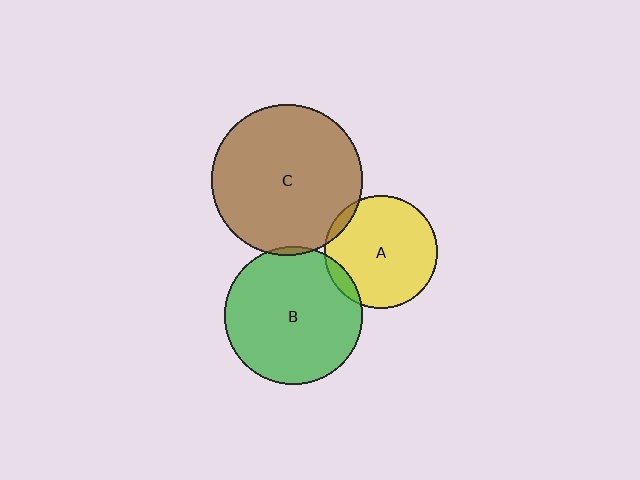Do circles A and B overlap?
Yes.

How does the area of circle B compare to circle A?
Approximately 1.5 times.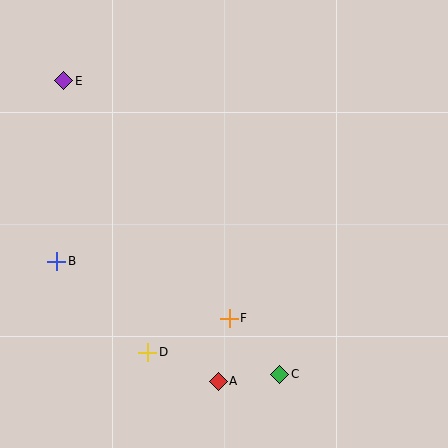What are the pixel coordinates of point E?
Point E is at (64, 81).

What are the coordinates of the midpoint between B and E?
The midpoint between B and E is at (60, 171).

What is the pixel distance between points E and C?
The distance between E and C is 365 pixels.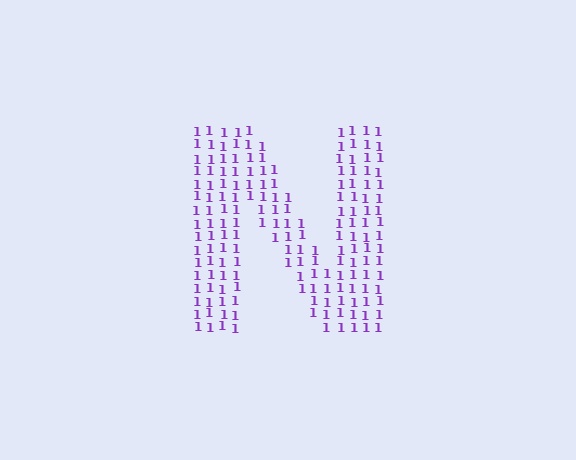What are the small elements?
The small elements are digit 1's.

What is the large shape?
The large shape is the letter N.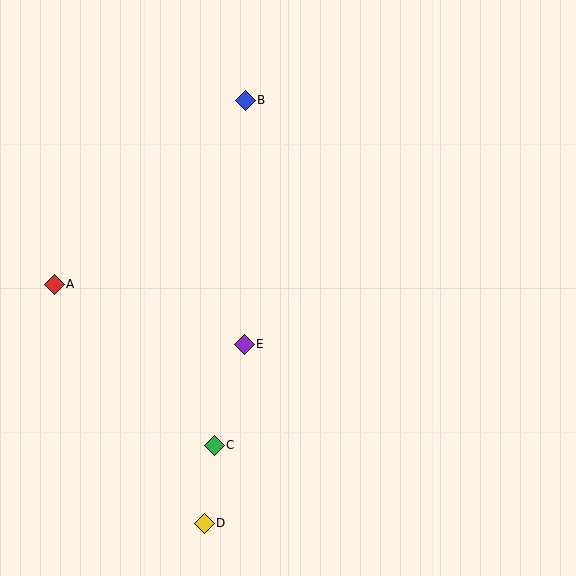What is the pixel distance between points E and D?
The distance between E and D is 184 pixels.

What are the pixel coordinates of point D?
Point D is at (204, 523).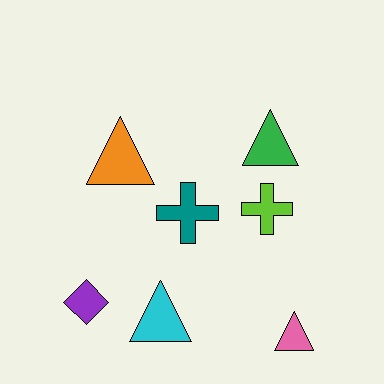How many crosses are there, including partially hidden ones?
There are 2 crosses.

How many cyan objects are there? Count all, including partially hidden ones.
There is 1 cyan object.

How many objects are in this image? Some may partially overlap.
There are 7 objects.